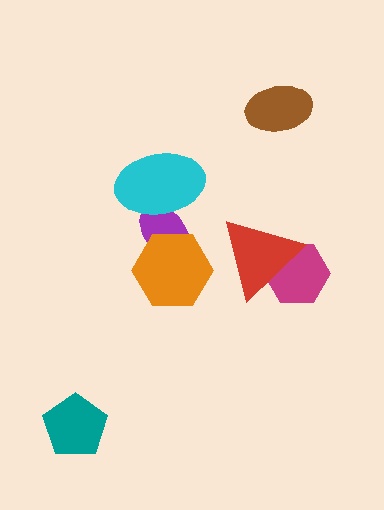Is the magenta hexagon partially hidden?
Yes, it is partially covered by another shape.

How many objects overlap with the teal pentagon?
0 objects overlap with the teal pentagon.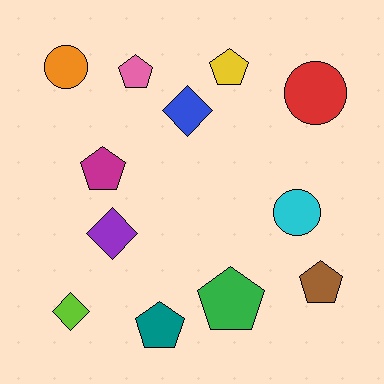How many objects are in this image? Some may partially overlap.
There are 12 objects.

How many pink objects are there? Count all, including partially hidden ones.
There is 1 pink object.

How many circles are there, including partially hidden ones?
There are 3 circles.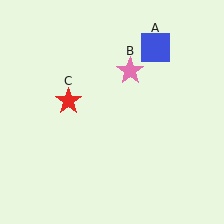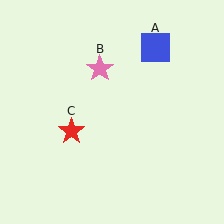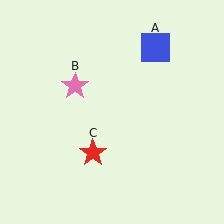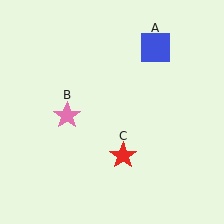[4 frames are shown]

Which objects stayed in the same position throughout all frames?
Blue square (object A) remained stationary.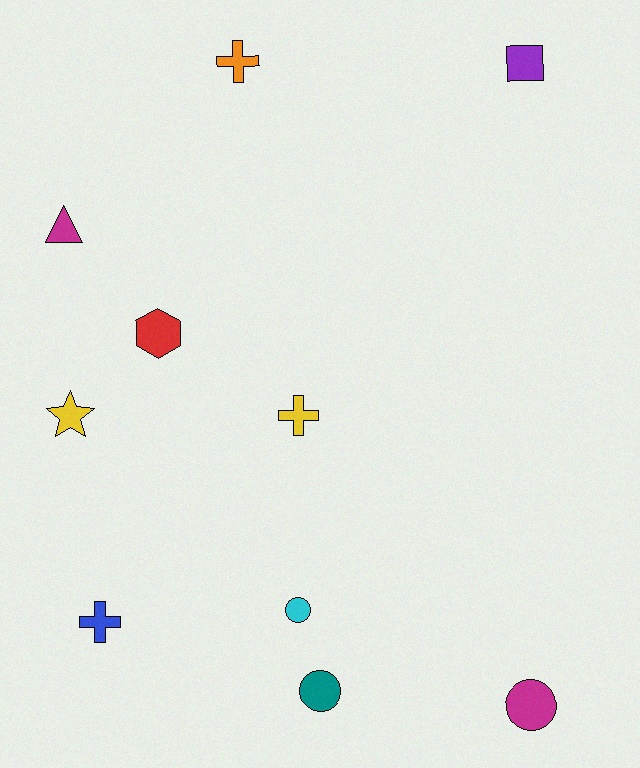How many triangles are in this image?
There is 1 triangle.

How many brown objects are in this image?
There are no brown objects.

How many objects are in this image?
There are 10 objects.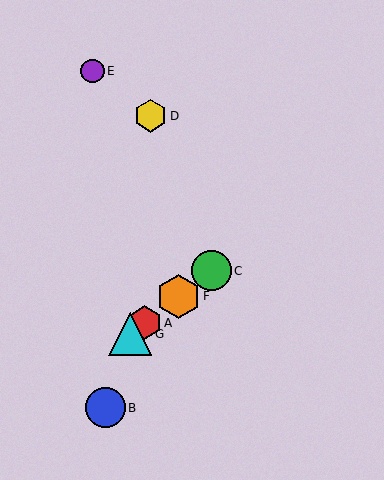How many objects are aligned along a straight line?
4 objects (A, C, F, G) are aligned along a straight line.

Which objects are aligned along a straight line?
Objects A, C, F, G are aligned along a straight line.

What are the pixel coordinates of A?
Object A is at (145, 323).